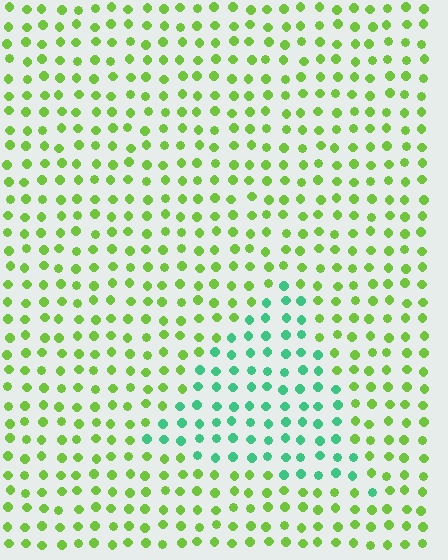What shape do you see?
I see a triangle.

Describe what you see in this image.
The image is filled with small lime elements in a uniform arrangement. A triangle-shaped region is visible where the elements are tinted to a slightly different hue, forming a subtle color boundary.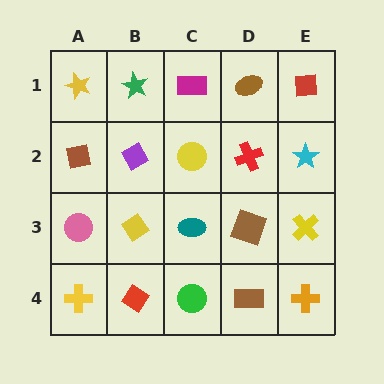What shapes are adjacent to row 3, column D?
A red cross (row 2, column D), a brown rectangle (row 4, column D), a teal ellipse (row 3, column C), a yellow cross (row 3, column E).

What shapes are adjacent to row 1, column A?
A brown square (row 2, column A), a green star (row 1, column B).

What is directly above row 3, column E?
A cyan star.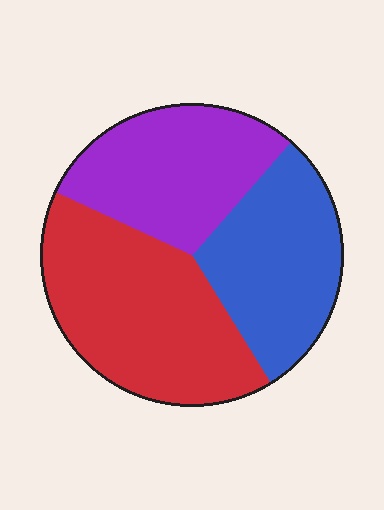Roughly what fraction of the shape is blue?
Blue takes up about one third (1/3) of the shape.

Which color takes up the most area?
Red, at roughly 40%.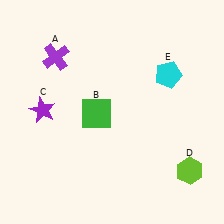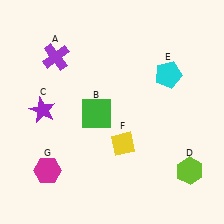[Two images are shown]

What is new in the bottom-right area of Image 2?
A yellow diamond (F) was added in the bottom-right area of Image 2.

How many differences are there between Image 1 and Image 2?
There are 2 differences between the two images.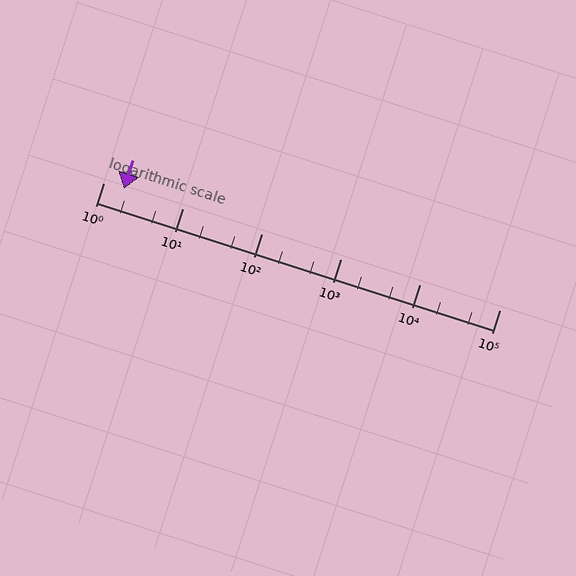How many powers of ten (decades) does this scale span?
The scale spans 5 decades, from 1 to 100000.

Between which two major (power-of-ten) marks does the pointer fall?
The pointer is between 1 and 10.